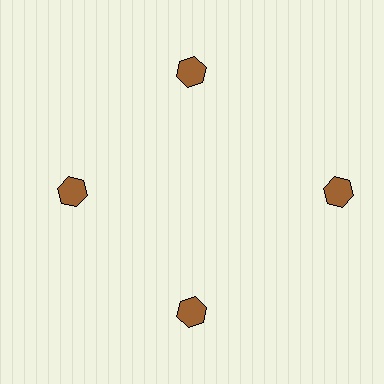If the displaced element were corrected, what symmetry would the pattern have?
It would have 4-fold rotational symmetry — the pattern would map onto itself every 90 degrees.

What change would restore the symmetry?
The symmetry would be restored by moving it inward, back onto the ring so that all 4 hexagons sit at equal angles and equal distance from the center.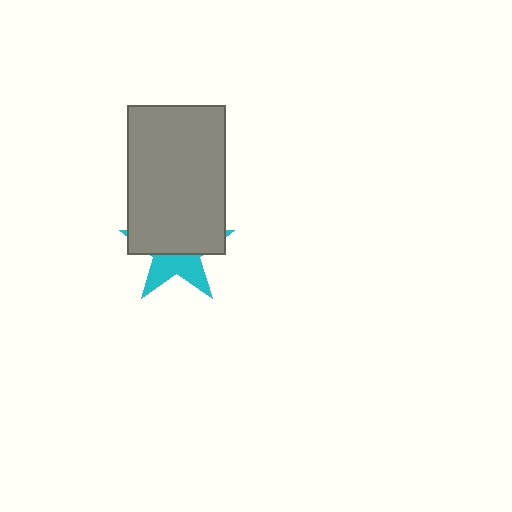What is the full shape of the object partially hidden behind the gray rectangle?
The partially hidden object is a cyan star.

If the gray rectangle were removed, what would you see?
You would see the complete cyan star.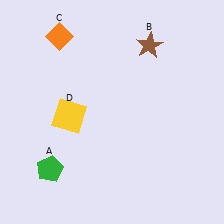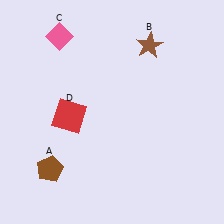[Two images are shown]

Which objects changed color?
A changed from green to brown. C changed from orange to pink. D changed from yellow to red.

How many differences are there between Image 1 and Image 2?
There are 3 differences between the two images.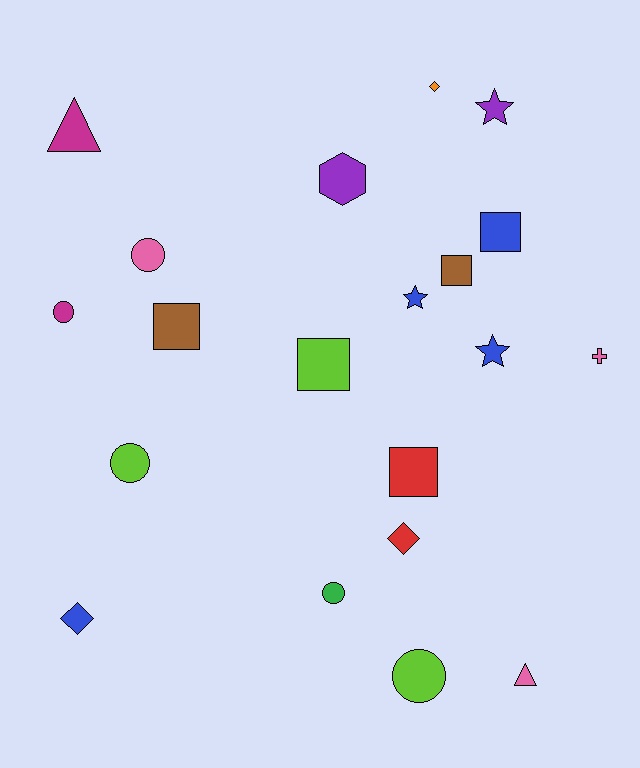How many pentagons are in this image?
There are no pentagons.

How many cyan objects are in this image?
There are no cyan objects.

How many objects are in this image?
There are 20 objects.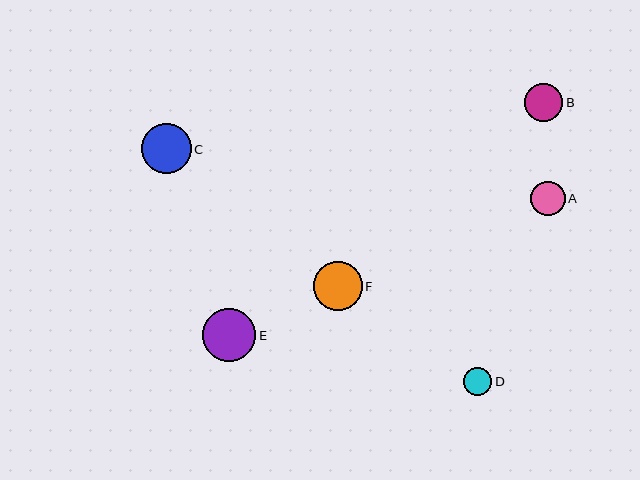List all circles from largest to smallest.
From largest to smallest: E, C, F, B, A, D.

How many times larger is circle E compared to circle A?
Circle E is approximately 1.5 times the size of circle A.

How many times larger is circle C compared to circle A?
Circle C is approximately 1.4 times the size of circle A.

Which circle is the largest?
Circle E is the largest with a size of approximately 54 pixels.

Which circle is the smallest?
Circle D is the smallest with a size of approximately 28 pixels.